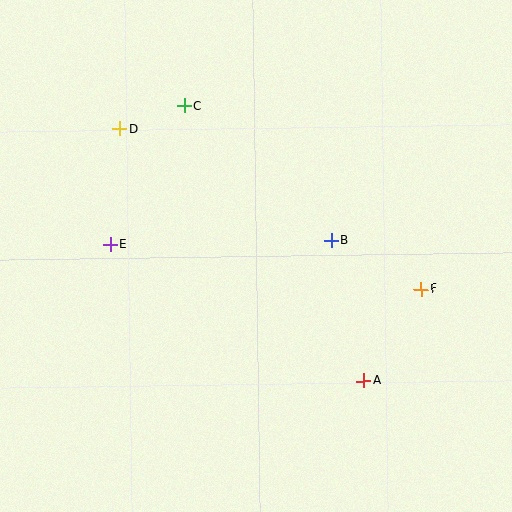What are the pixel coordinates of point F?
Point F is at (421, 289).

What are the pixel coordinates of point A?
Point A is at (364, 381).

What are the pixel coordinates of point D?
Point D is at (120, 129).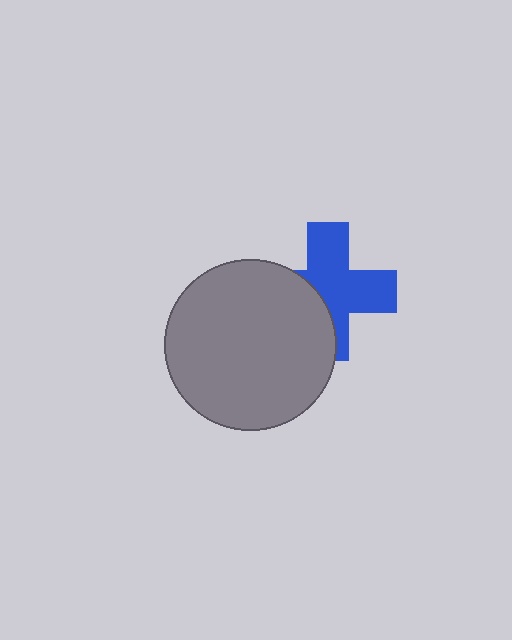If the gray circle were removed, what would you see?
You would see the complete blue cross.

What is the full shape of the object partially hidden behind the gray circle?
The partially hidden object is a blue cross.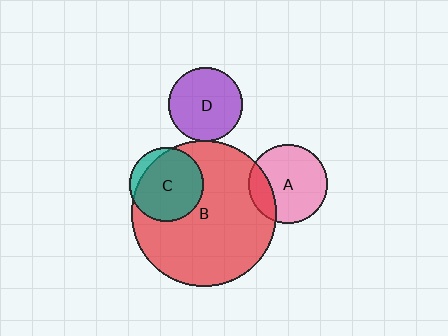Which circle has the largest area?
Circle B (red).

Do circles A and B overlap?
Yes.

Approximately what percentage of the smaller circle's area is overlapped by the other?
Approximately 20%.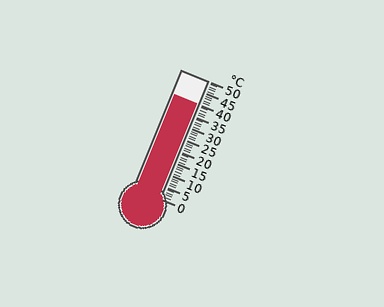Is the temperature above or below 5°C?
The temperature is above 5°C.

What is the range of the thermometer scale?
The thermometer scale ranges from 0°C to 50°C.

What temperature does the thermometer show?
The thermometer shows approximately 40°C.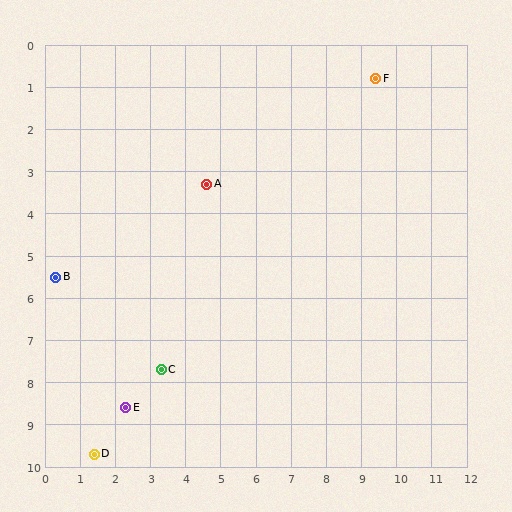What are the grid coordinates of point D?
Point D is at approximately (1.4, 9.7).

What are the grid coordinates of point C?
Point C is at approximately (3.3, 7.7).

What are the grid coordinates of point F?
Point F is at approximately (9.4, 0.8).